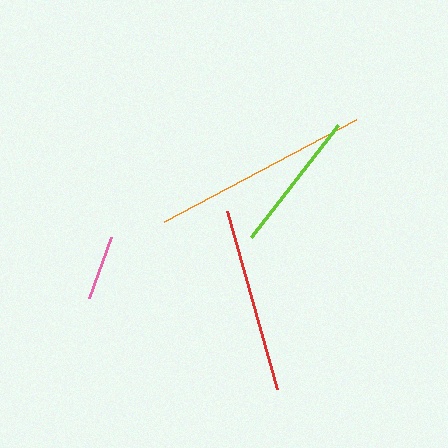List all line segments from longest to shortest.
From longest to shortest: orange, red, lime, pink.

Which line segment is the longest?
The orange line is the longest at approximately 218 pixels.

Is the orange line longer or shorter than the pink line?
The orange line is longer than the pink line.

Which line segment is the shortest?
The pink line is the shortest at approximately 65 pixels.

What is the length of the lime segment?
The lime segment is approximately 142 pixels long.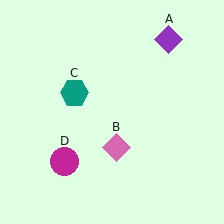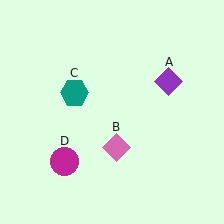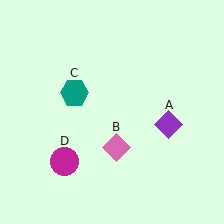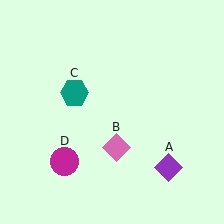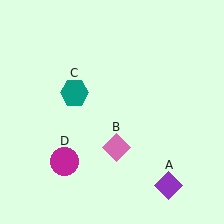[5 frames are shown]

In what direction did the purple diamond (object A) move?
The purple diamond (object A) moved down.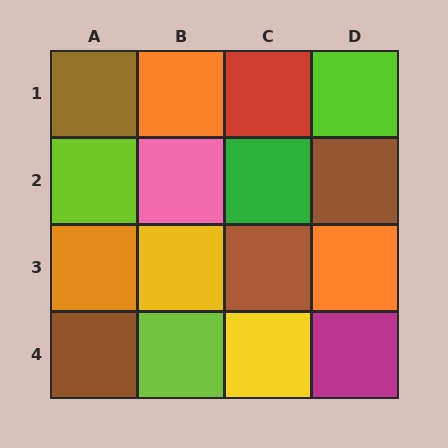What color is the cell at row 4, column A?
Brown.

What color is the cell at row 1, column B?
Orange.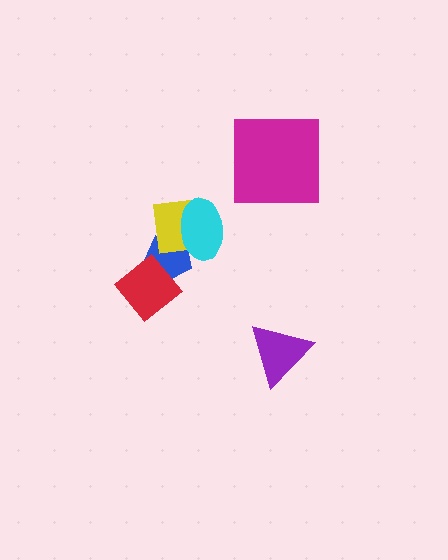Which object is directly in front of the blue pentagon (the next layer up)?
The yellow square is directly in front of the blue pentagon.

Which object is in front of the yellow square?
The cyan ellipse is in front of the yellow square.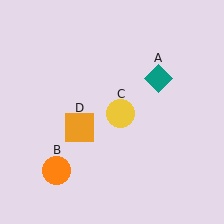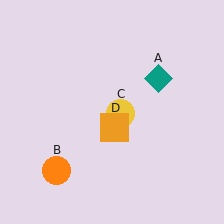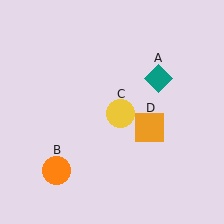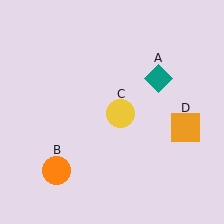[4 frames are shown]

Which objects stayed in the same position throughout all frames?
Teal diamond (object A) and orange circle (object B) and yellow circle (object C) remained stationary.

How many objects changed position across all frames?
1 object changed position: orange square (object D).